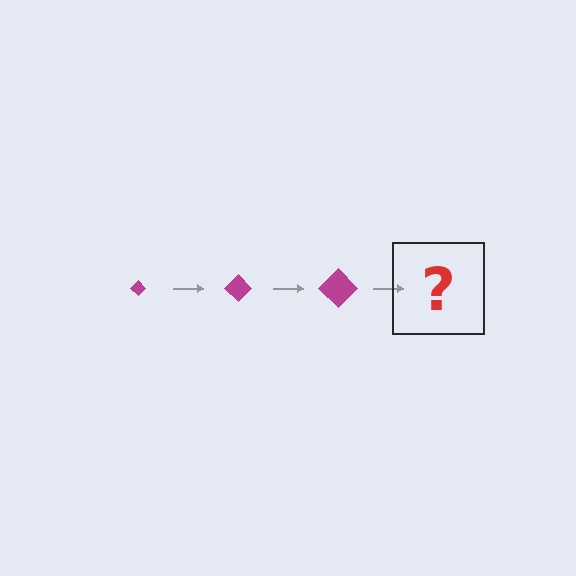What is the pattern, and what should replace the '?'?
The pattern is that the diamond gets progressively larger each step. The '?' should be a magenta diamond, larger than the previous one.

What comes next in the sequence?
The next element should be a magenta diamond, larger than the previous one.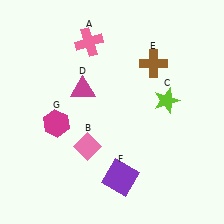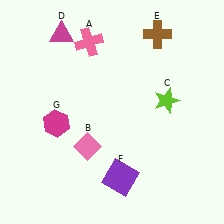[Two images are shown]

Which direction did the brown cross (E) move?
The brown cross (E) moved up.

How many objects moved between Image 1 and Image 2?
2 objects moved between the two images.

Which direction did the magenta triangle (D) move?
The magenta triangle (D) moved up.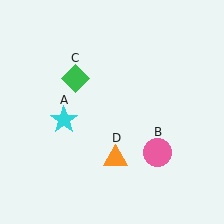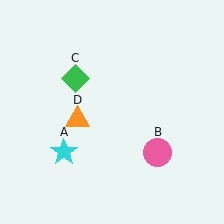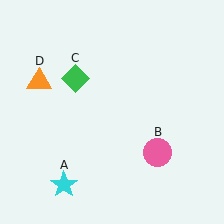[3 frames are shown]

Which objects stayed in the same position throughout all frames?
Pink circle (object B) and green diamond (object C) remained stationary.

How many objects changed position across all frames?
2 objects changed position: cyan star (object A), orange triangle (object D).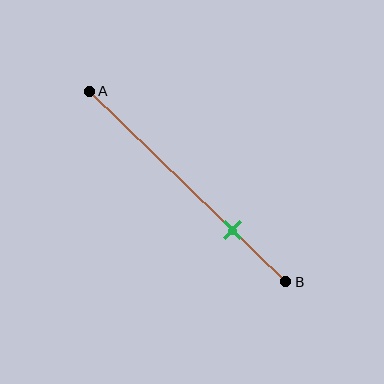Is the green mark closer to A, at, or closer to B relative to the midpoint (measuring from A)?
The green mark is closer to point B than the midpoint of segment AB.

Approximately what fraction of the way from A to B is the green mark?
The green mark is approximately 75% of the way from A to B.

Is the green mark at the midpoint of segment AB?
No, the mark is at about 75% from A, not at the 50% midpoint.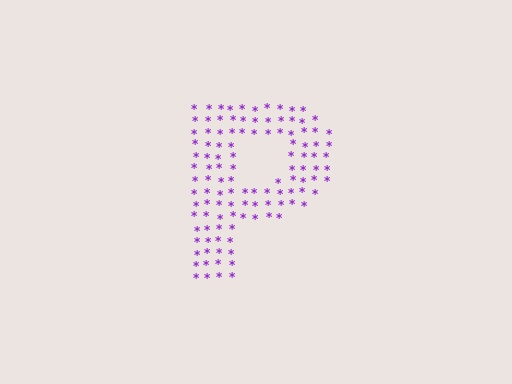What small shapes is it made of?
It is made of small asterisks.